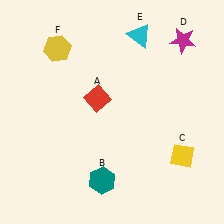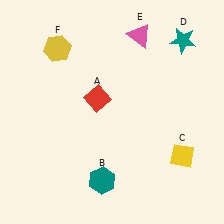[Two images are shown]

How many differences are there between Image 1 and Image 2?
There are 2 differences between the two images.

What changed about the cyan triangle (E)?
In Image 1, E is cyan. In Image 2, it changed to pink.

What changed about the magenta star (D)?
In Image 1, D is magenta. In Image 2, it changed to teal.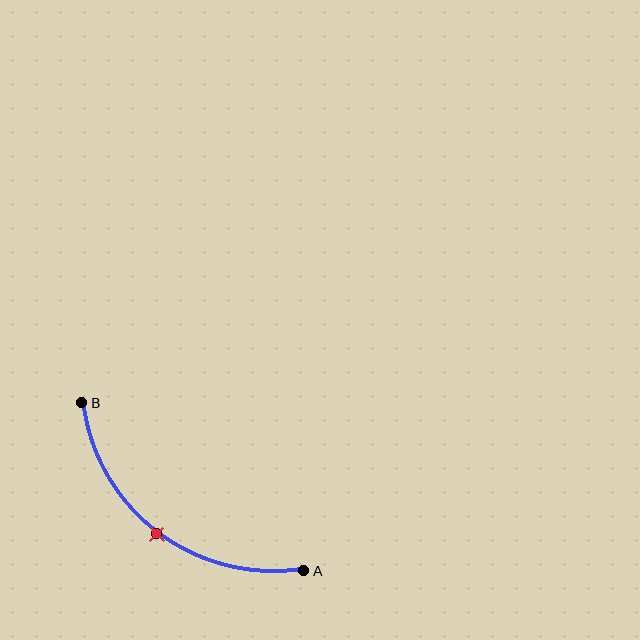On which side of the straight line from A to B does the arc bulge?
The arc bulges below and to the left of the straight line connecting A and B.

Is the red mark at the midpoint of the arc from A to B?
Yes. The red mark lies on the arc at equal arc-length from both A and B — it is the arc midpoint.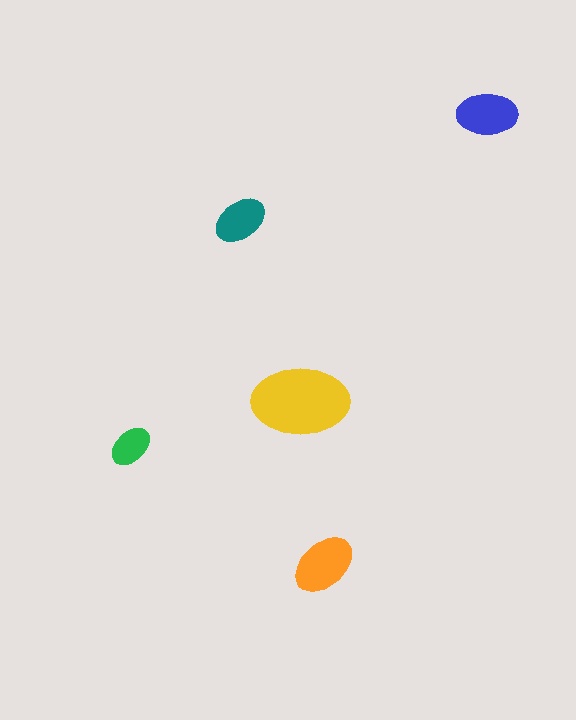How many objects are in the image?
There are 5 objects in the image.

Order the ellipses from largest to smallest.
the yellow one, the orange one, the blue one, the teal one, the green one.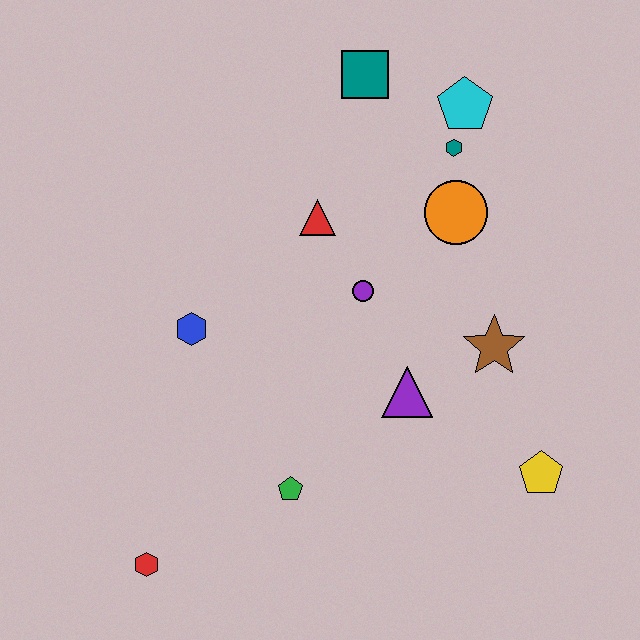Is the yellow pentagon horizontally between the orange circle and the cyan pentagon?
No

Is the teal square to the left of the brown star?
Yes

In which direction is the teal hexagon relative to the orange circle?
The teal hexagon is above the orange circle.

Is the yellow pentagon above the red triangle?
No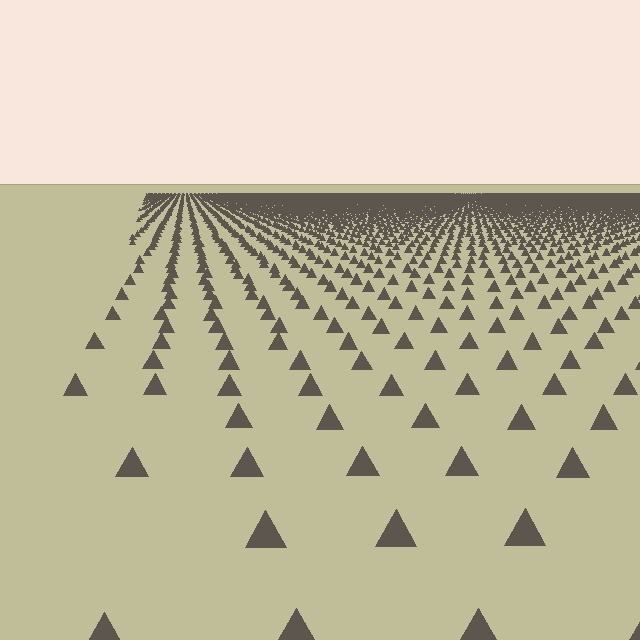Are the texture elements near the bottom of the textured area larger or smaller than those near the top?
Larger. Near the bottom, elements are closer to the viewer and appear at a bigger on-screen size.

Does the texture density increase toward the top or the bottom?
Density increases toward the top.